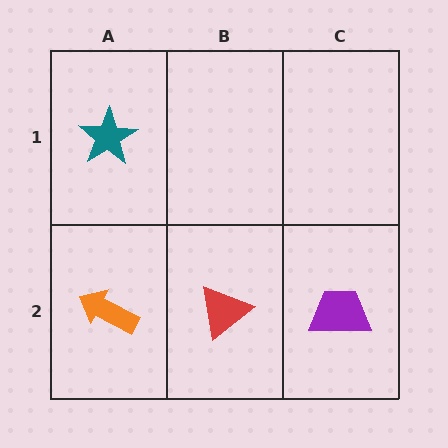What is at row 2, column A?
An orange arrow.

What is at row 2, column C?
A purple trapezoid.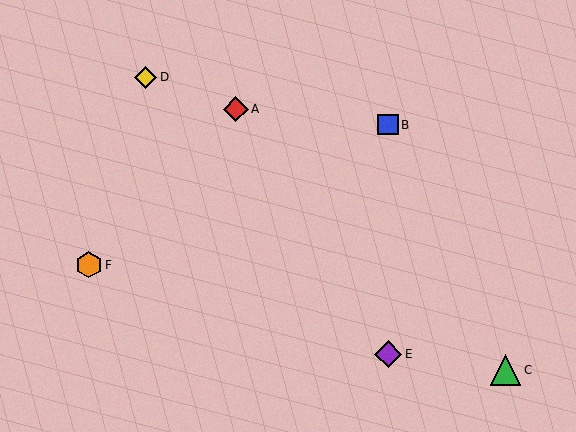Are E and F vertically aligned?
No, E is at x≈388 and F is at x≈89.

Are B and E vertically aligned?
Yes, both are at x≈388.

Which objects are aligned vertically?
Objects B, E are aligned vertically.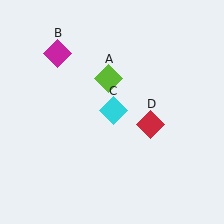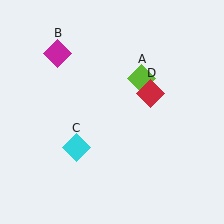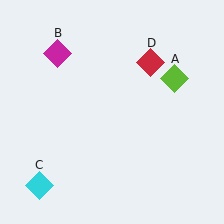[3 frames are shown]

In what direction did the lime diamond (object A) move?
The lime diamond (object A) moved right.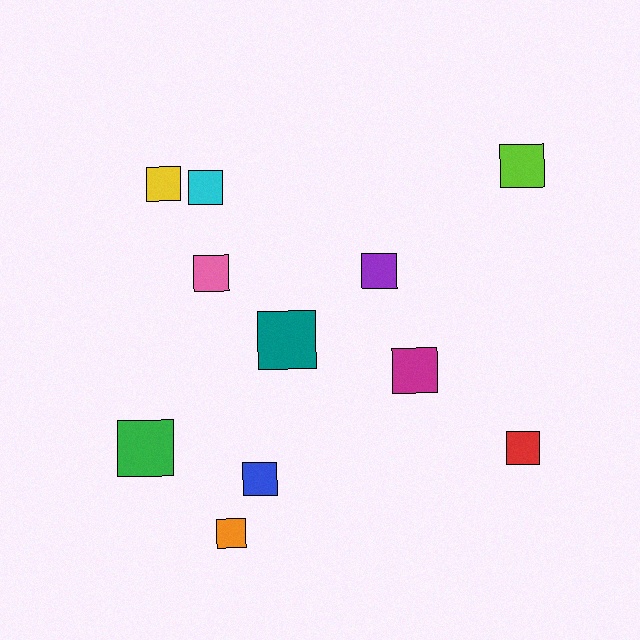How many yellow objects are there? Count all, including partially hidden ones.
There is 1 yellow object.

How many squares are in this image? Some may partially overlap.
There are 11 squares.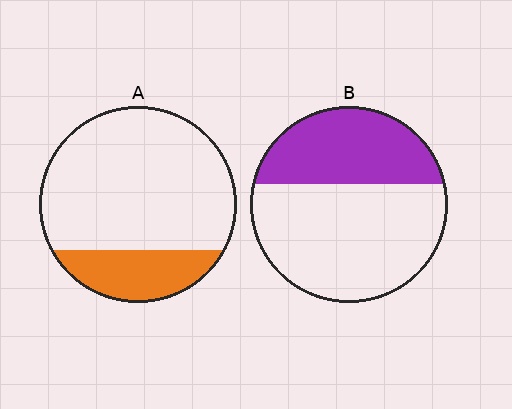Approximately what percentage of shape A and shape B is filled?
A is approximately 20% and B is approximately 35%.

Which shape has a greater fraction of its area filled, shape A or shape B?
Shape B.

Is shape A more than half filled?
No.